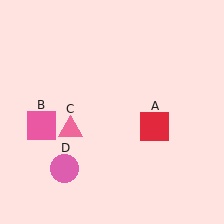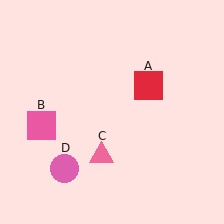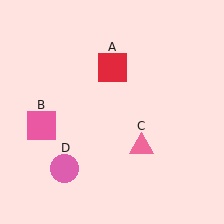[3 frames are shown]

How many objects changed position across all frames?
2 objects changed position: red square (object A), pink triangle (object C).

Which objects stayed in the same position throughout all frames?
Pink square (object B) and pink circle (object D) remained stationary.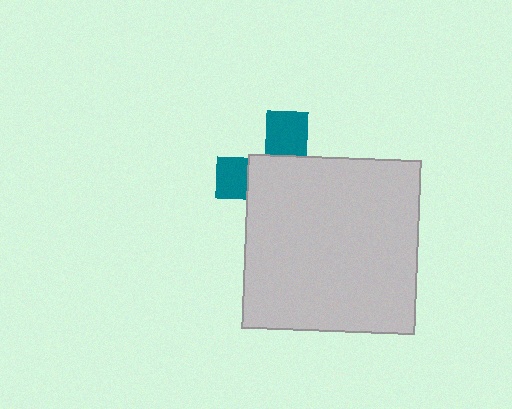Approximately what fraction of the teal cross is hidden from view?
Roughly 69% of the teal cross is hidden behind the light gray square.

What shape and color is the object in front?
The object in front is a light gray square.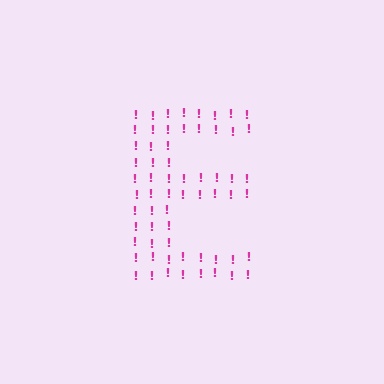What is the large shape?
The large shape is the letter E.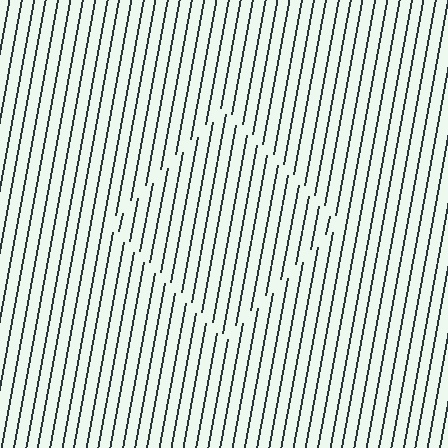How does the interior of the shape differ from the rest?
The interior of the shape contains the same grating, shifted by half a period — the contour is defined by the phase discontinuity where line-ends from the inner and outer gratings abut.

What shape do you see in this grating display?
An illusory square. The interior of the shape contains the same grating, shifted by half a period — the contour is defined by the phase discontinuity where line-ends from the inner and outer gratings abut.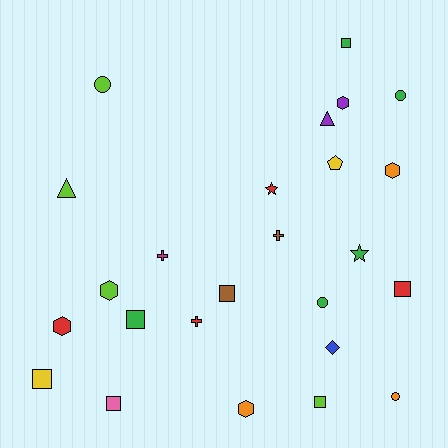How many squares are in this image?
There are 7 squares.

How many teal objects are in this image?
There are no teal objects.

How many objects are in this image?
There are 25 objects.